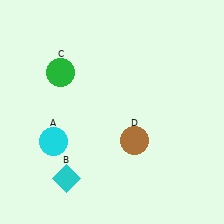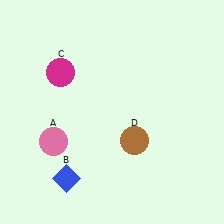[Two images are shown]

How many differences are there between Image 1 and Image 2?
There are 3 differences between the two images.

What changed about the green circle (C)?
In Image 1, C is green. In Image 2, it changed to magenta.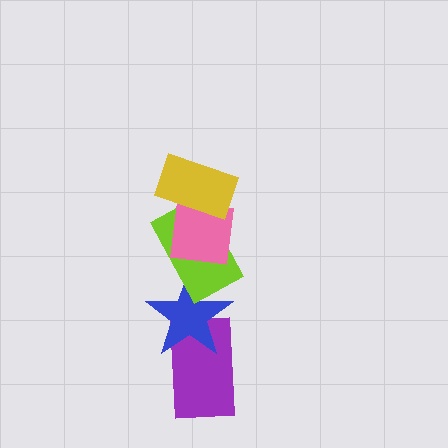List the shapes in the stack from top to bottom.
From top to bottom: the yellow rectangle, the pink square, the lime rectangle, the blue star, the purple rectangle.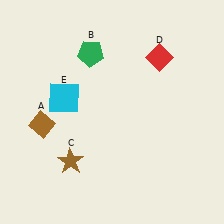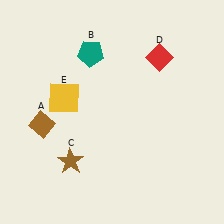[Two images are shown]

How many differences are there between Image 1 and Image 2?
There are 2 differences between the two images.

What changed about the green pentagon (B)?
In Image 1, B is green. In Image 2, it changed to teal.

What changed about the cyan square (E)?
In Image 1, E is cyan. In Image 2, it changed to yellow.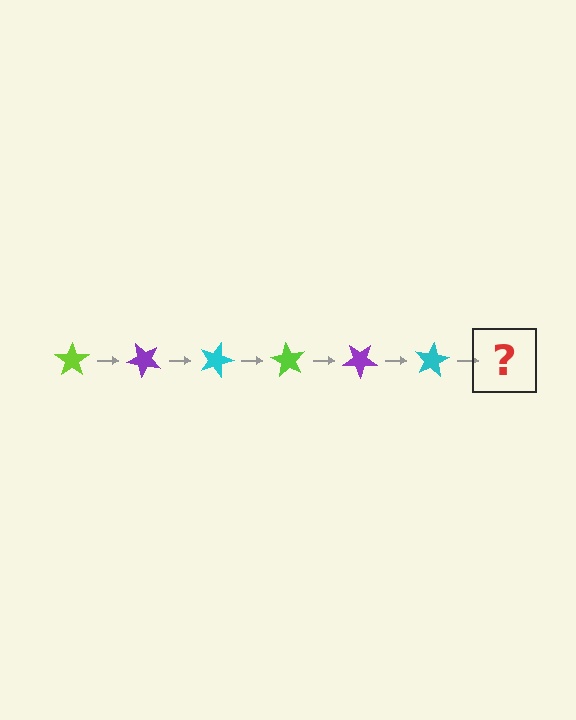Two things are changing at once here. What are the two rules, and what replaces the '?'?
The two rules are that it rotates 45 degrees each step and the color cycles through lime, purple, and cyan. The '?' should be a lime star, rotated 270 degrees from the start.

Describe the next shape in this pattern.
It should be a lime star, rotated 270 degrees from the start.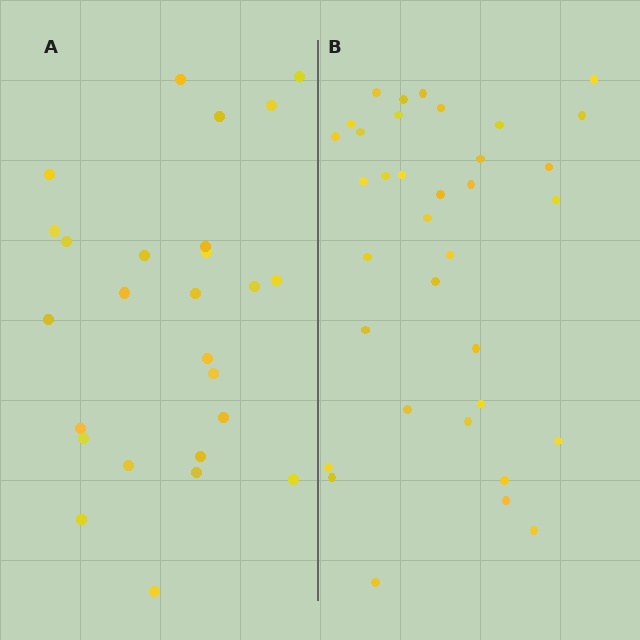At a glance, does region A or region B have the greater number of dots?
Region B (the right region) has more dots.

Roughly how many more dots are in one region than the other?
Region B has roughly 8 or so more dots than region A.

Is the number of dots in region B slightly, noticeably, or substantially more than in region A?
Region B has noticeably more, but not dramatically so. The ratio is roughly 1.3 to 1.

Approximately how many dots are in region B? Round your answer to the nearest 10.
About 40 dots. (The exact count is 35, which rounds to 40.)